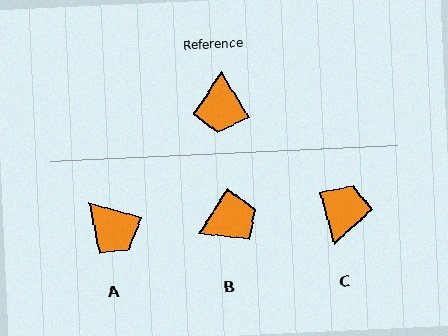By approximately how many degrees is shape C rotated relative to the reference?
Approximately 164 degrees counter-clockwise.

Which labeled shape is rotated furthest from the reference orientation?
C, about 164 degrees away.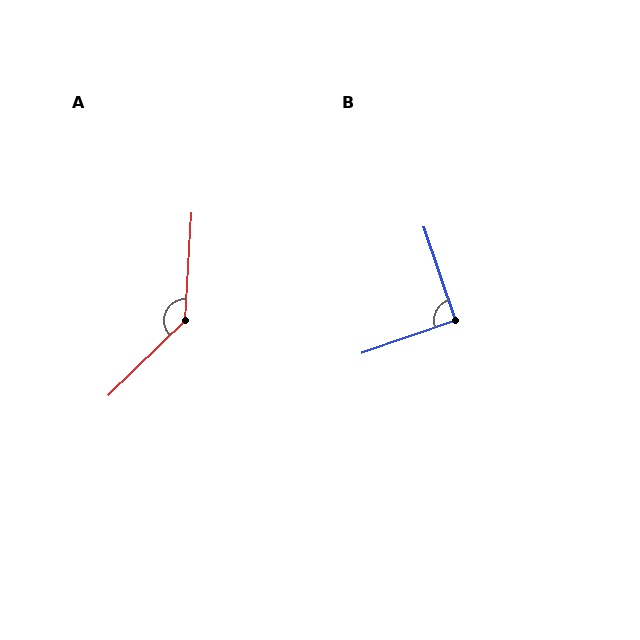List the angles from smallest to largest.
B (90°), A (138°).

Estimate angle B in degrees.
Approximately 90 degrees.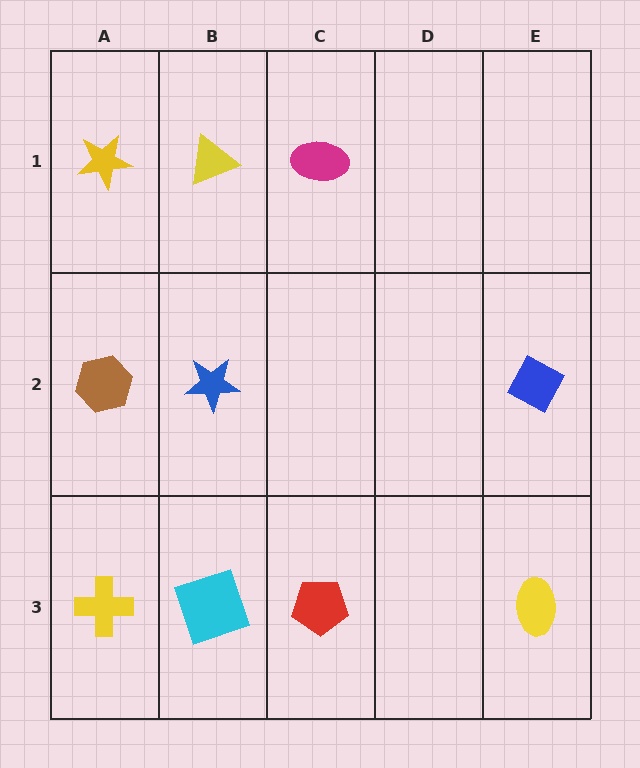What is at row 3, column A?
A yellow cross.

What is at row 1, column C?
A magenta ellipse.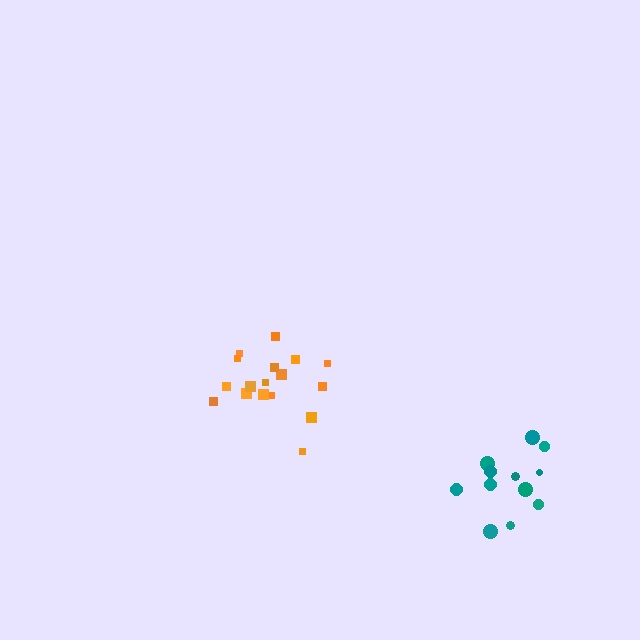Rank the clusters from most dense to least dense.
orange, teal.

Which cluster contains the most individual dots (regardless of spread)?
Orange (18).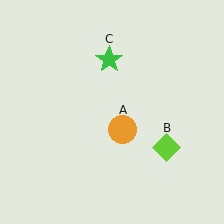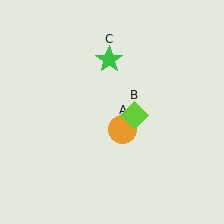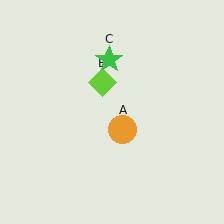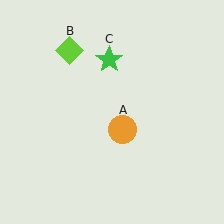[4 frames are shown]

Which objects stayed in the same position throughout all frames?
Orange circle (object A) and green star (object C) remained stationary.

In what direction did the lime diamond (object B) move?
The lime diamond (object B) moved up and to the left.